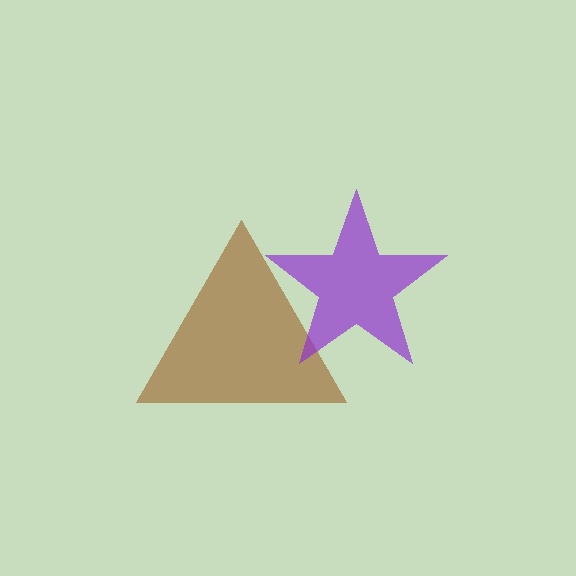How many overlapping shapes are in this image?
There are 2 overlapping shapes in the image.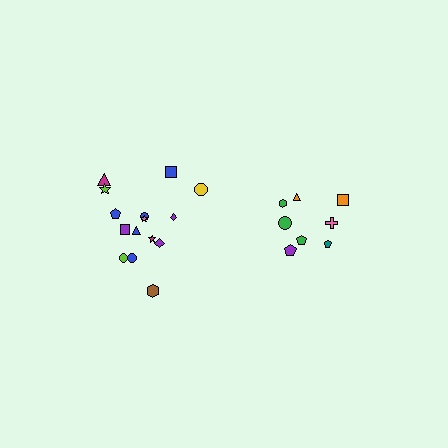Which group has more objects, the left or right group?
The left group.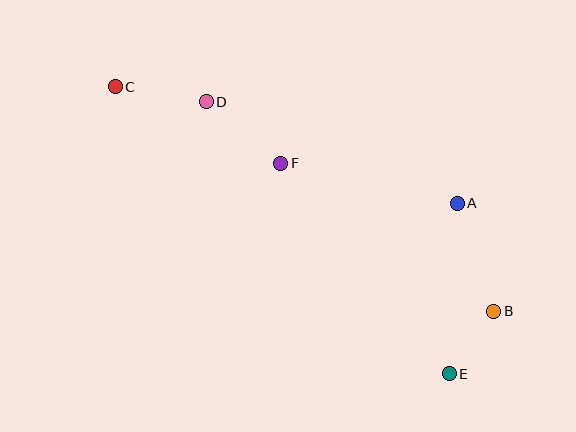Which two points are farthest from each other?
Points B and C are farthest from each other.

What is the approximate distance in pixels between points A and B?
The distance between A and B is approximately 114 pixels.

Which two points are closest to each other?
Points B and E are closest to each other.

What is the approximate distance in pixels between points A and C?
The distance between A and C is approximately 362 pixels.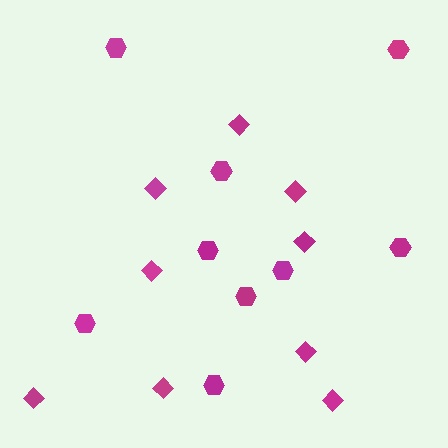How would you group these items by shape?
There are 2 groups: one group of diamonds (9) and one group of hexagons (9).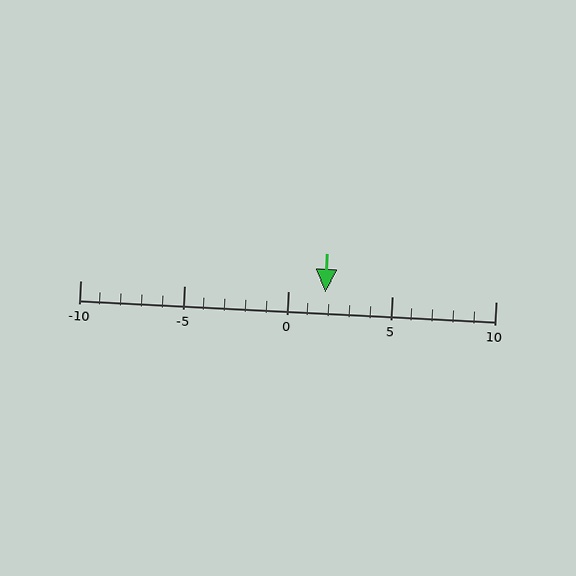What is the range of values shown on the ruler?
The ruler shows values from -10 to 10.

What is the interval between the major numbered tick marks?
The major tick marks are spaced 5 units apart.